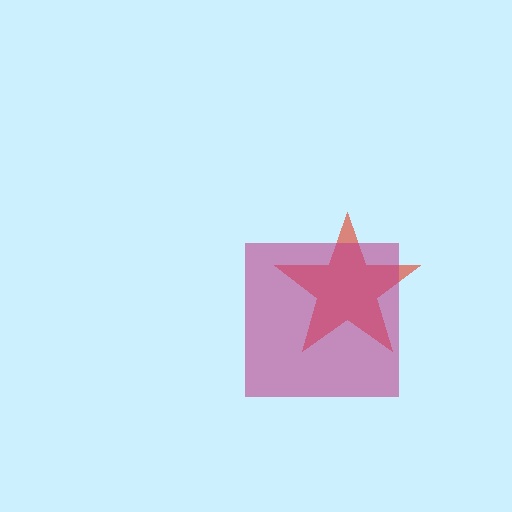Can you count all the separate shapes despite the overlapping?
Yes, there are 2 separate shapes.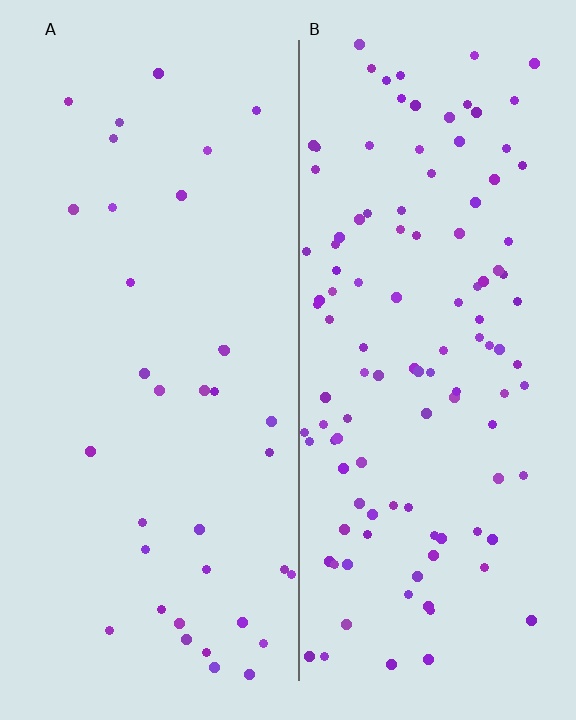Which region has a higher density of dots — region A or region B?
B (the right).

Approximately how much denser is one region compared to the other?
Approximately 3.2× — region B over region A.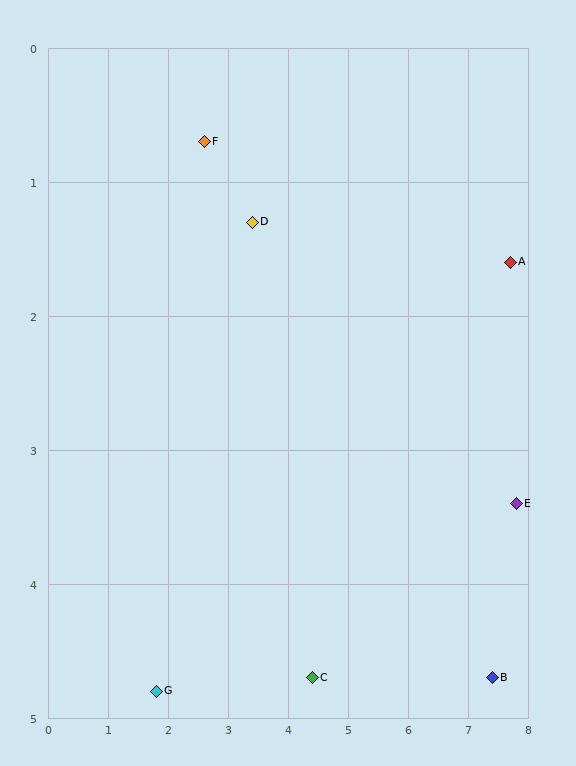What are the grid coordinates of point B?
Point B is at approximately (7.4, 4.7).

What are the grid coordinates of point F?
Point F is at approximately (2.6, 0.7).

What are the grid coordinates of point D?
Point D is at approximately (3.4, 1.3).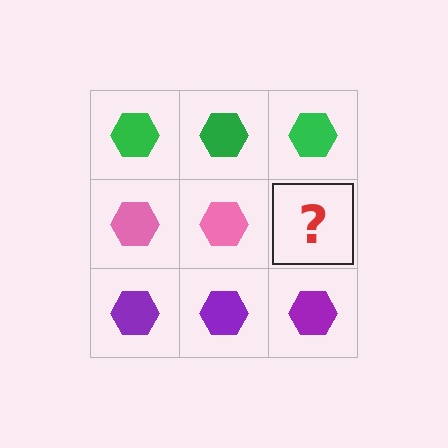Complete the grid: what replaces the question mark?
The question mark should be replaced with a pink hexagon.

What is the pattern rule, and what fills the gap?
The rule is that each row has a consistent color. The gap should be filled with a pink hexagon.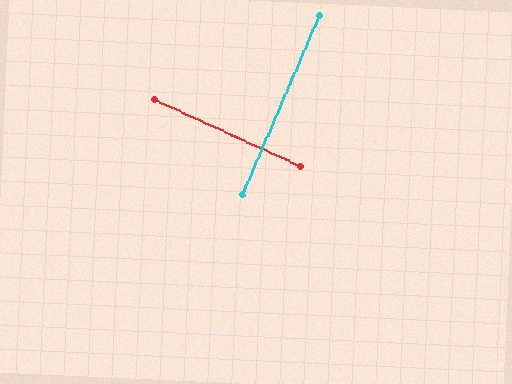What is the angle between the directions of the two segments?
Approximately 88 degrees.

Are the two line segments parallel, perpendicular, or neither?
Perpendicular — they meet at approximately 88°.